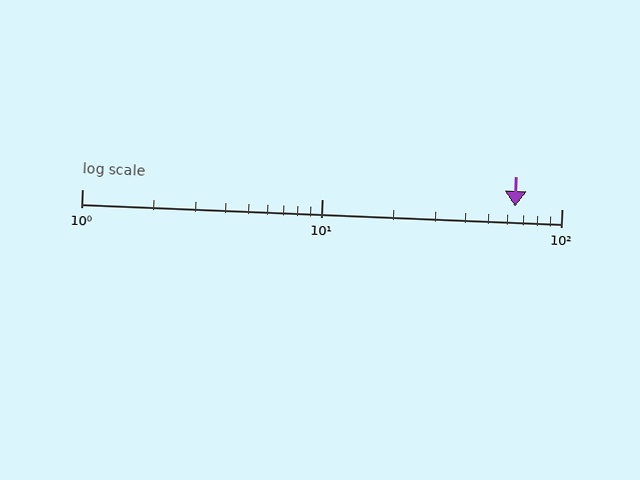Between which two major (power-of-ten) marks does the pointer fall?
The pointer is between 10 and 100.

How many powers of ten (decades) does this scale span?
The scale spans 2 decades, from 1 to 100.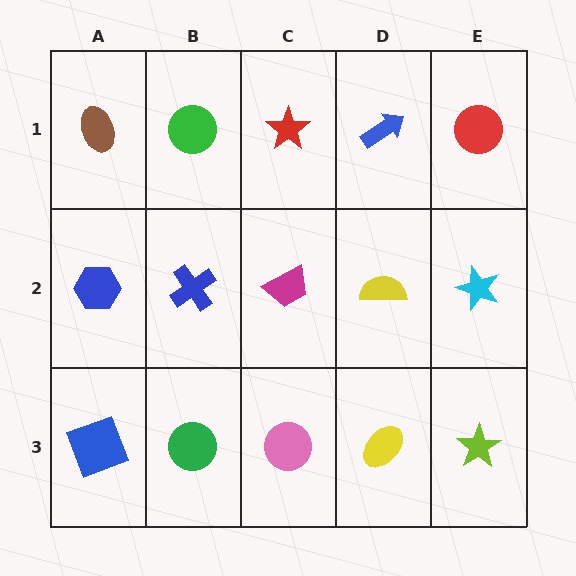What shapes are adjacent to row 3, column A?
A blue hexagon (row 2, column A), a green circle (row 3, column B).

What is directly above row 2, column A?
A brown ellipse.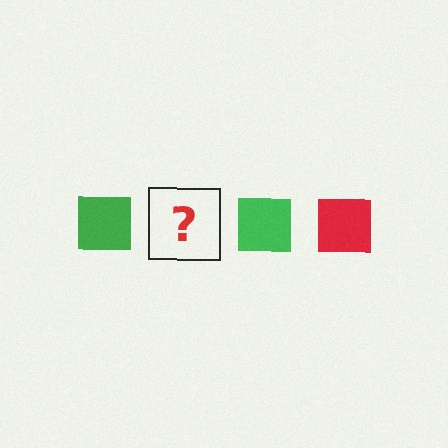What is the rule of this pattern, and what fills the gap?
The rule is that the pattern cycles through green, red squares. The gap should be filled with a red square.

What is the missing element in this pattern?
The missing element is a red square.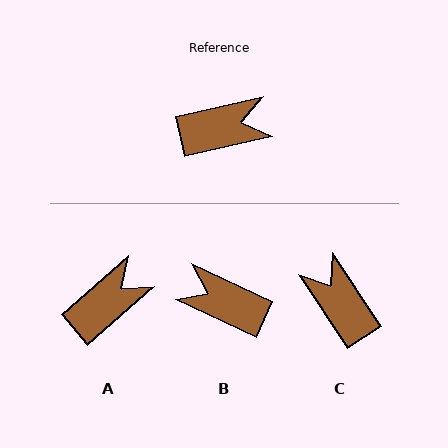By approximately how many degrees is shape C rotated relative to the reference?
Approximately 111 degrees counter-clockwise.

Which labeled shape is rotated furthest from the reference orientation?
B, about 142 degrees away.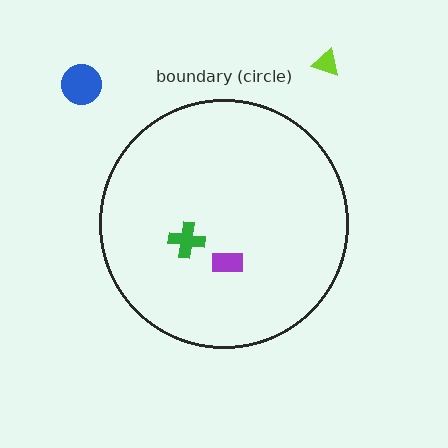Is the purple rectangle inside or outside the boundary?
Inside.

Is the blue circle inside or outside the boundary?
Outside.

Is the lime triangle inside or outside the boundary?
Outside.